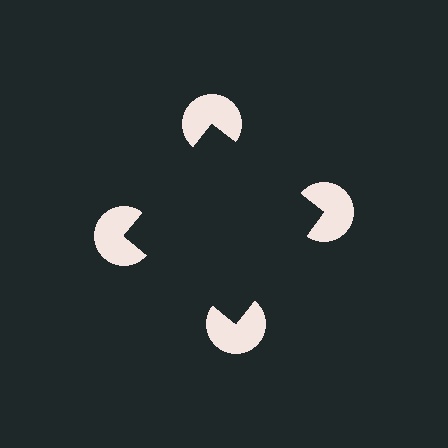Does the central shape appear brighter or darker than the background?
It typically appears slightly darker than the background, even though no actual brightness change is drawn.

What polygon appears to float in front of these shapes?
An illusory square — its edges are inferred from the aligned wedge cuts in the pac-man discs, not physically drawn.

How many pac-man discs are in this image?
There are 4 — one at each vertex of the illusory square.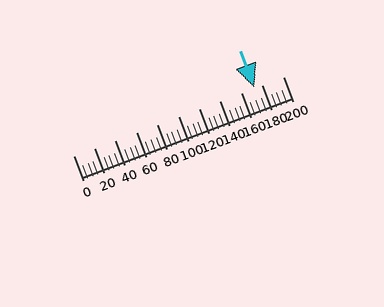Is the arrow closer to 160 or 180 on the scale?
The arrow is closer to 180.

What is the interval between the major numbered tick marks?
The major tick marks are spaced 20 units apart.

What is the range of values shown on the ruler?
The ruler shows values from 0 to 200.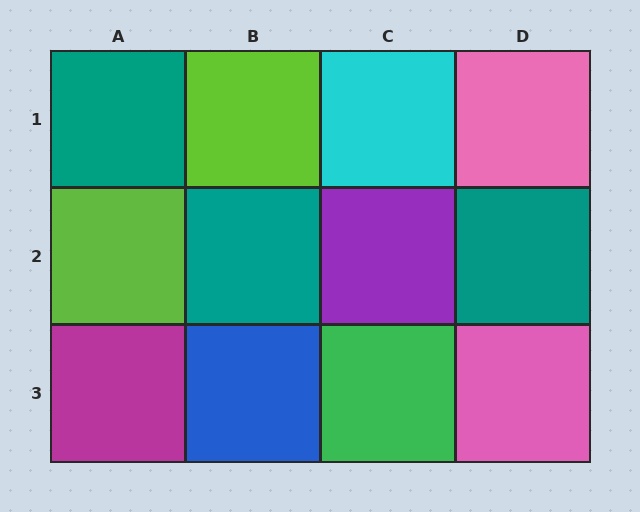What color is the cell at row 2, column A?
Lime.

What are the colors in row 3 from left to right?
Magenta, blue, green, pink.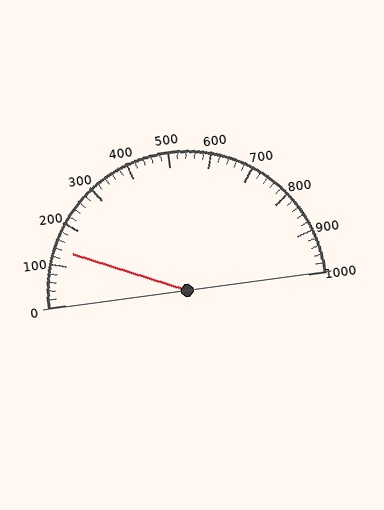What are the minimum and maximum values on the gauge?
The gauge ranges from 0 to 1000.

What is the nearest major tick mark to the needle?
The nearest major tick mark is 100.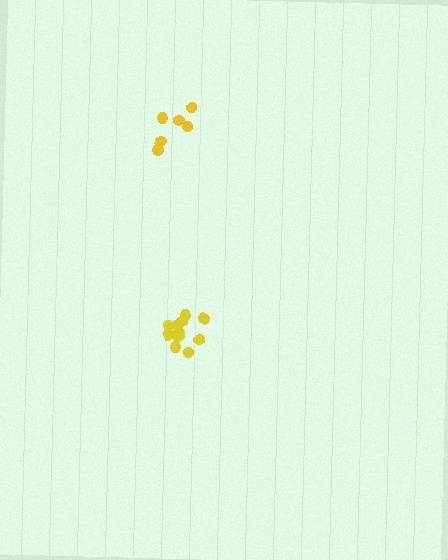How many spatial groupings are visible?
There are 2 spatial groupings.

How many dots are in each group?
Group 1: 11 dots, Group 2: 6 dots (17 total).